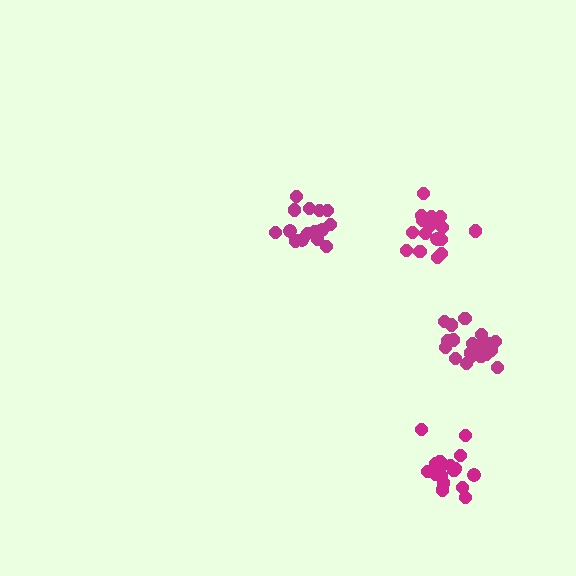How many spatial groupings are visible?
There are 4 spatial groupings.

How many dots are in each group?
Group 1: 15 dots, Group 2: 19 dots, Group 3: 20 dots, Group 4: 17 dots (71 total).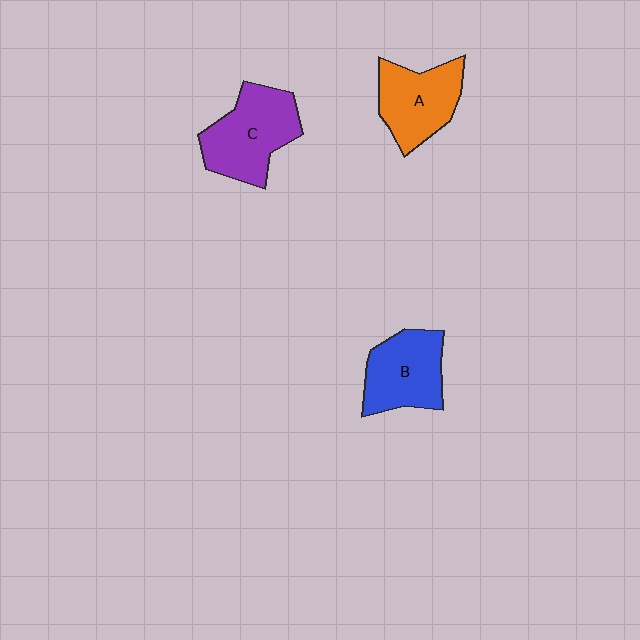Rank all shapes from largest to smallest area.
From largest to smallest: C (purple), B (blue), A (orange).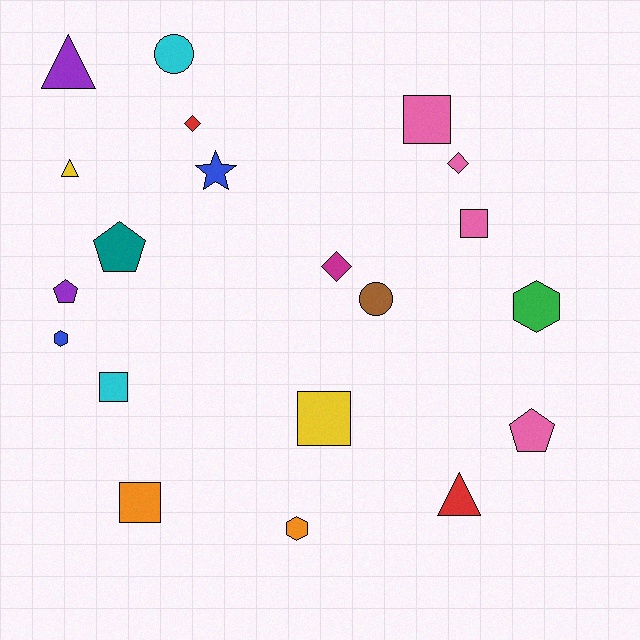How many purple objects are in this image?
There are 2 purple objects.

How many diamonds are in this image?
There are 3 diamonds.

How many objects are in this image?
There are 20 objects.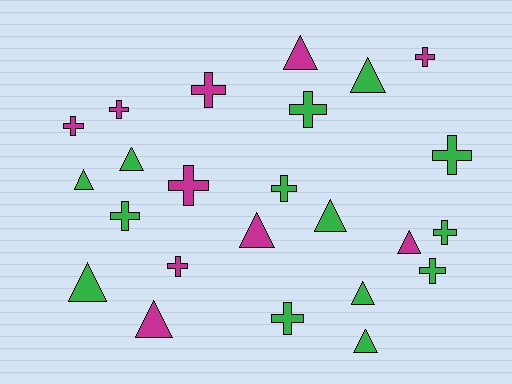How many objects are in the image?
There are 24 objects.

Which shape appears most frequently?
Cross, with 13 objects.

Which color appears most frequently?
Green, with 14 objects.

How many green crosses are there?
There are 7 green crosses.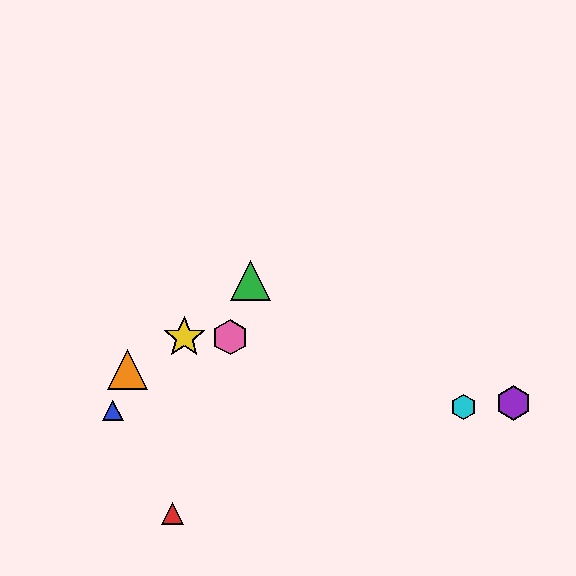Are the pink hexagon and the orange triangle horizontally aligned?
No, the pink hexagon is at y≈337 and the orange triangle is at y≈369.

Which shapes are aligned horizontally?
The yellow star, the pink hexagon are aligned horizontally.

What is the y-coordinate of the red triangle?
The red triangle is at y≈513.